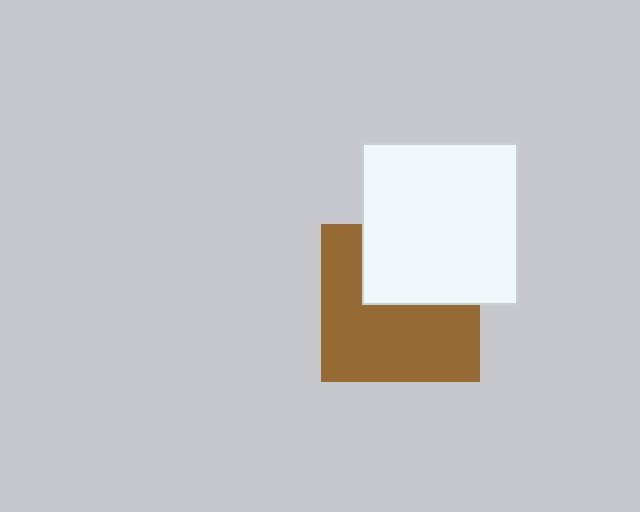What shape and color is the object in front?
The object in front is a white rectangle.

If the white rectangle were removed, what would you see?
You would see the complete brown square.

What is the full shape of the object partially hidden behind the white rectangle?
The partially hidden object is a brown square.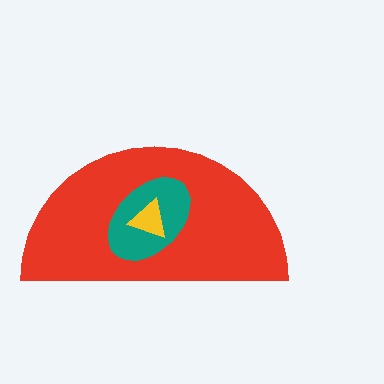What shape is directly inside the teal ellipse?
The yellow triangle.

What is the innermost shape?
The yellow triangle.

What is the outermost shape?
The red semicircle.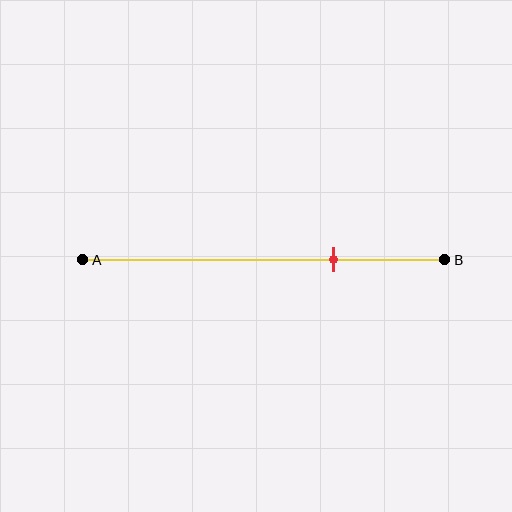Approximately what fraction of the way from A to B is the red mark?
The red mark is approximately 70% of the way from A to B.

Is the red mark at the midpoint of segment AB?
No, the mark is at about 70% from A, not at the 50% midpoint.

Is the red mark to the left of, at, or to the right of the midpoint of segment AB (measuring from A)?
The red mark is to the right of the midpoint of segment AB.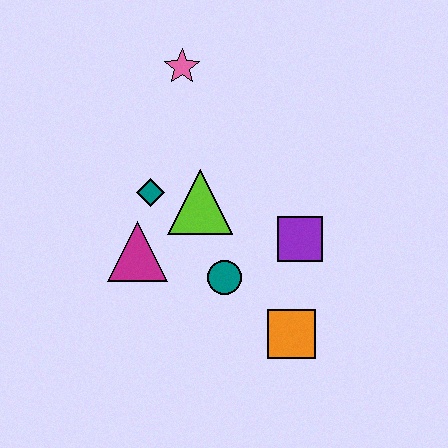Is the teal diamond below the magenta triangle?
No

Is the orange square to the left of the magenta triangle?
No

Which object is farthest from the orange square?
The pink star is farthest from the orange square.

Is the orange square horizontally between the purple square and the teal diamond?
Yes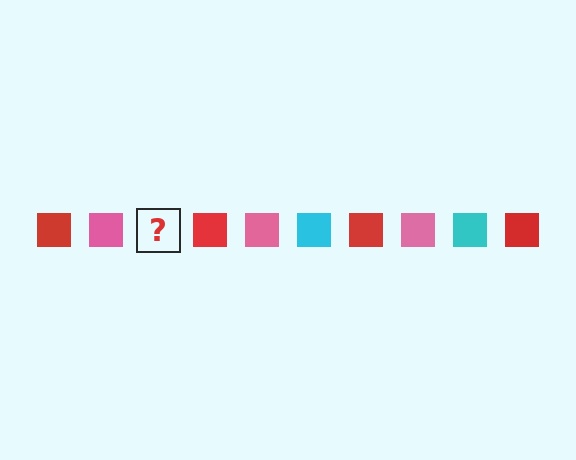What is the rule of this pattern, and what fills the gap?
The rule is that the pattern cycles through red, pink, cyan squares. The gap should be filled with a cyan square.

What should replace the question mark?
The question mark should be replaced with a cyan square.